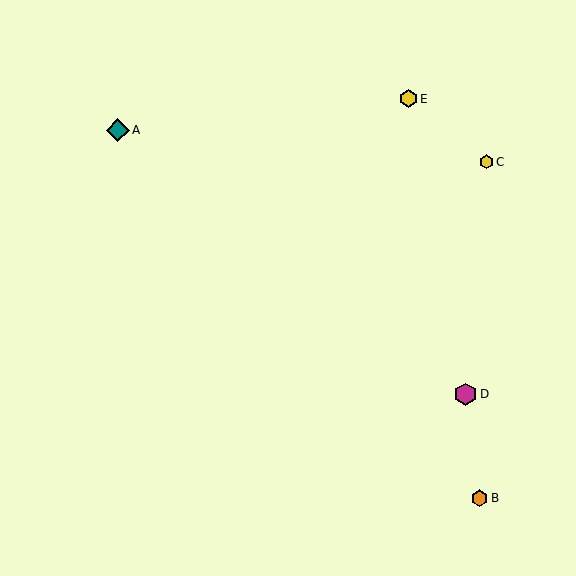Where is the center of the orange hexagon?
The center of the orange hexagon is at (480, 498).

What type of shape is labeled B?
Shape B is an orange hexagon.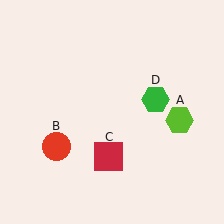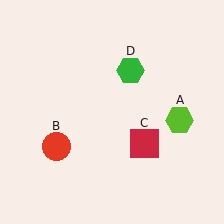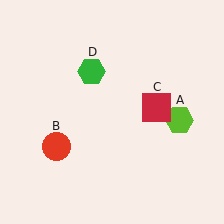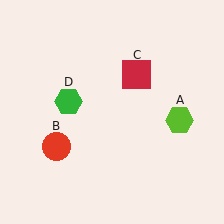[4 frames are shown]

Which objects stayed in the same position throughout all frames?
Lime hexagon (object A) and red circle (object B) remained stationary.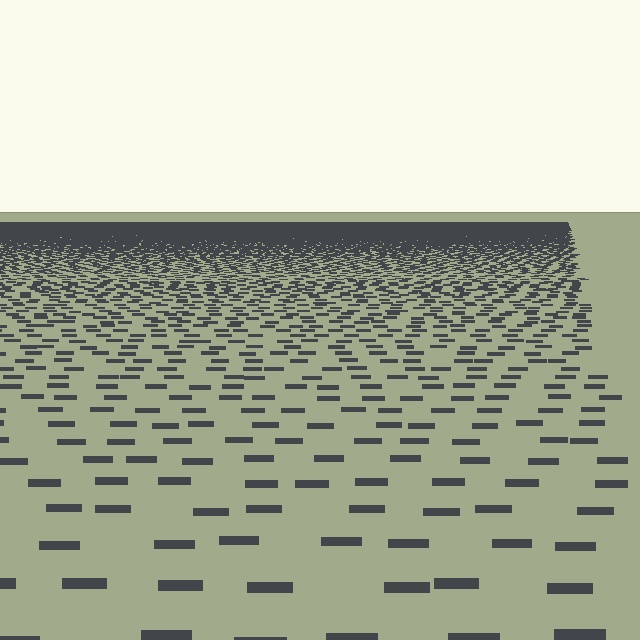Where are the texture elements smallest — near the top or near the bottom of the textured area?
Near the top.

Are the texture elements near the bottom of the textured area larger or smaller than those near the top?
Larger. Near the bottom, elements are closer to the viewer and appear at a bigger on-screen size.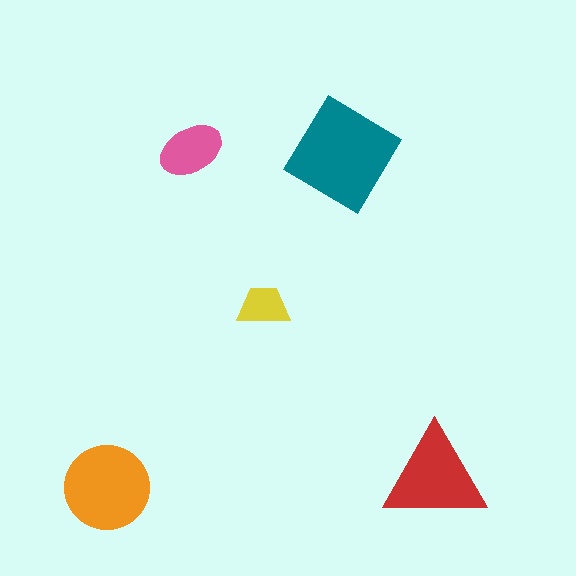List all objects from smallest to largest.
The yellow trapezoid, the pink ellipse, the red triangle, the orange circle, the teal diamond.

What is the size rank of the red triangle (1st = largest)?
3rd.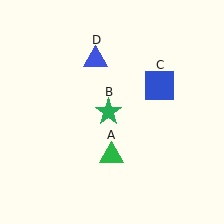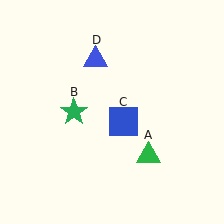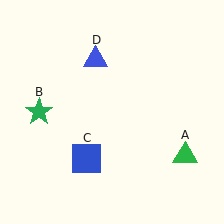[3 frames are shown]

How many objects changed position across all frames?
3 objects changed position: green triangle (object A), green star (object B), blue square (object C).